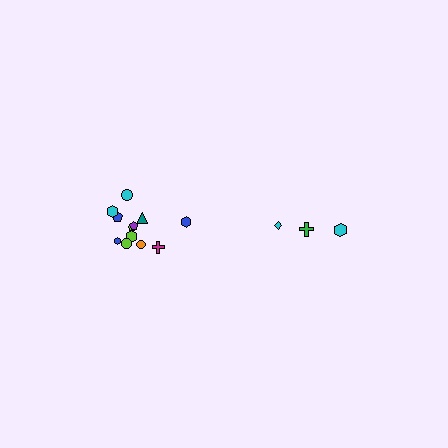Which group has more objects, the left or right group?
The left group.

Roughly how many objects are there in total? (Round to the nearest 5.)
Roughly 15 objects in total.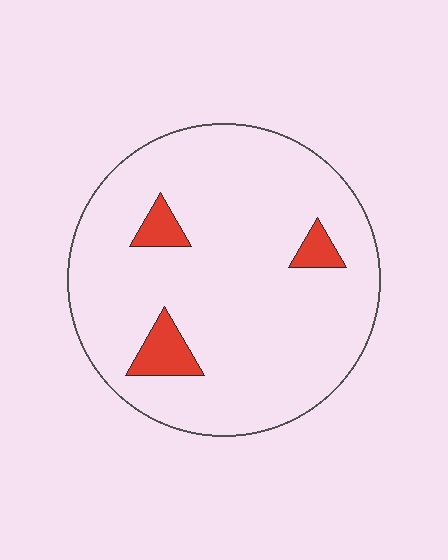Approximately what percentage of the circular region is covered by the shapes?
Approximately 10%.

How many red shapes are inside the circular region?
3.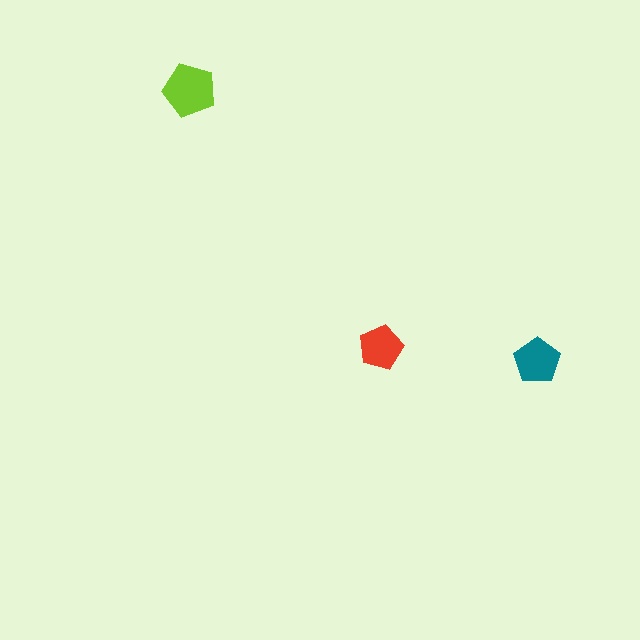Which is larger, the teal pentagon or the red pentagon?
The teal one.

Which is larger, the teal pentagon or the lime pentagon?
The lime one.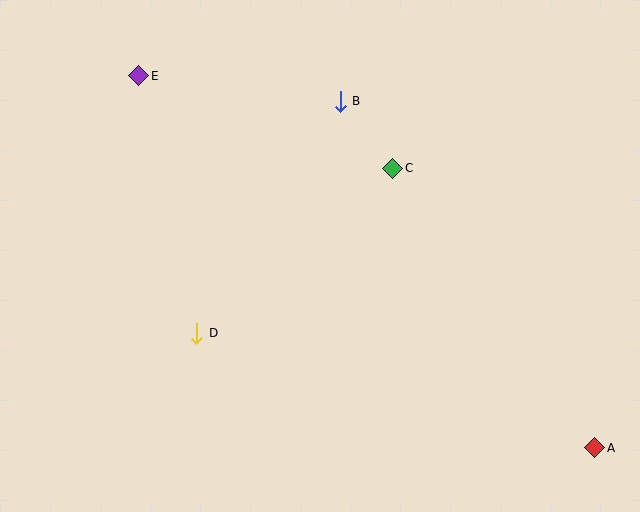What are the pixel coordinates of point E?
Point E is at (139, 76).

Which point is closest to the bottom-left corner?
Point D is closest to the bottom-left corner.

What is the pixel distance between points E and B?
The distance between E and B is 203 pixels.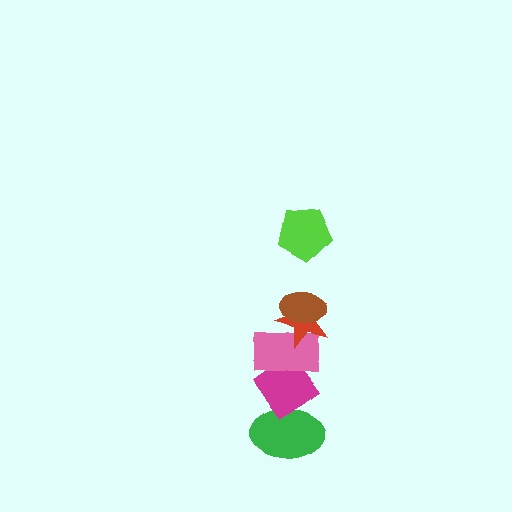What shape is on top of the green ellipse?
The magenta diamond is on top of the green ellipse.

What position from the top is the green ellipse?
The green ellipse is 6th from the top.